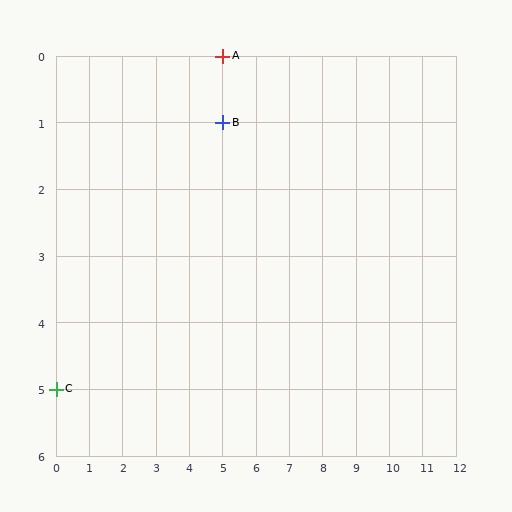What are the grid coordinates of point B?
Point B is at grid coordinates (5, 1).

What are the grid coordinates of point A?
Point A is at grid coordinates (5, 0).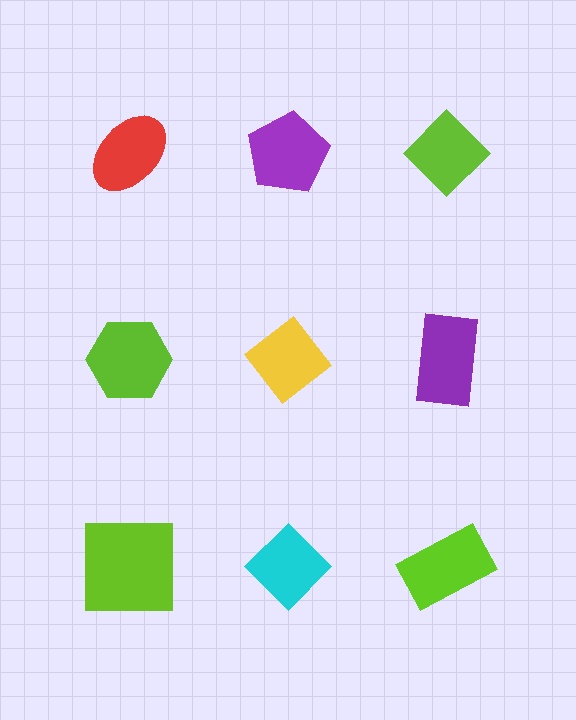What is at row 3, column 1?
A lime square.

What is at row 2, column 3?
A purple rectangle.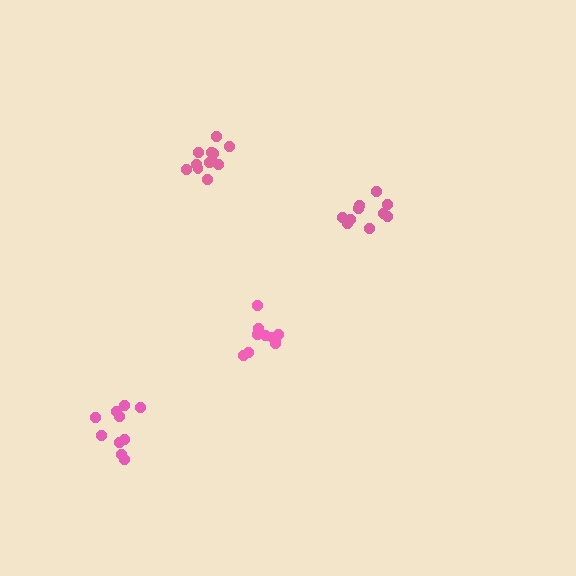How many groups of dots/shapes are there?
There are 4 groups.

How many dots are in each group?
Group 1: 10 dots, Group 2: 12 dots, Group 3: 10 dots, Group 4: 10 dots (42 total).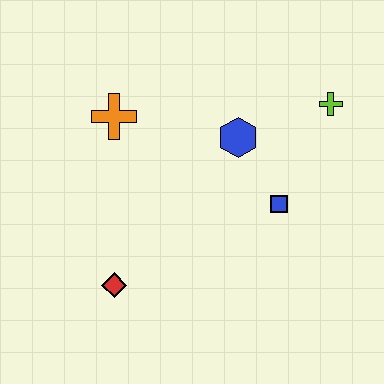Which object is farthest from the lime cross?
The red diamond is farthest from the lime cross.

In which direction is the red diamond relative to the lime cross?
The red diamond is to the left of the lime cross.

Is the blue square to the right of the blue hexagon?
Yes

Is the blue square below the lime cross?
Yes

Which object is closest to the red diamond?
The orange cross is closest to the red diamond.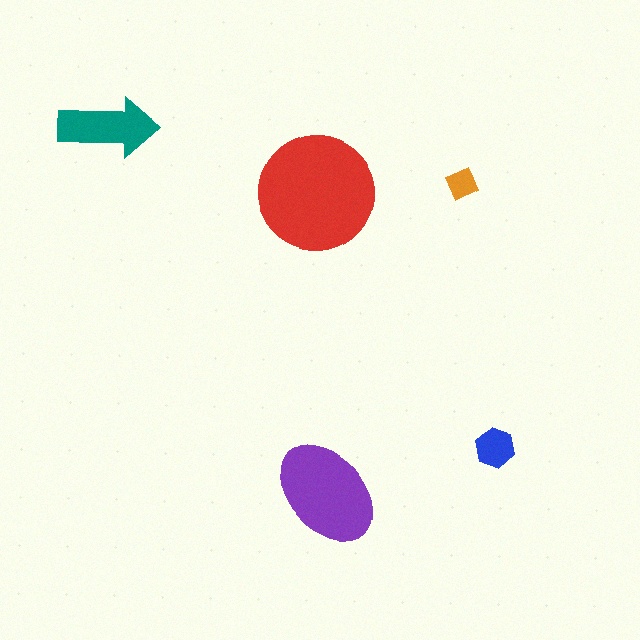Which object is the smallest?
The orange diamond.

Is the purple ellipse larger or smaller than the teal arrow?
Larger.